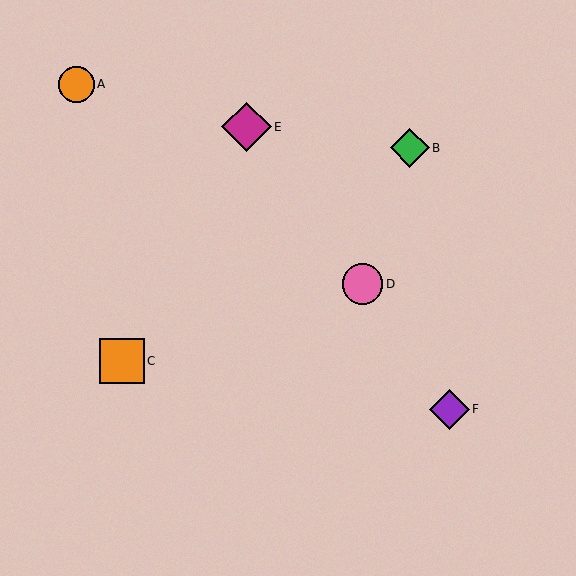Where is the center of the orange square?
The center of the orange square is at (122, 361).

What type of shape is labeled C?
Shape C is an orange square.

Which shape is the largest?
The magenta diamond (labeled E) is the largest.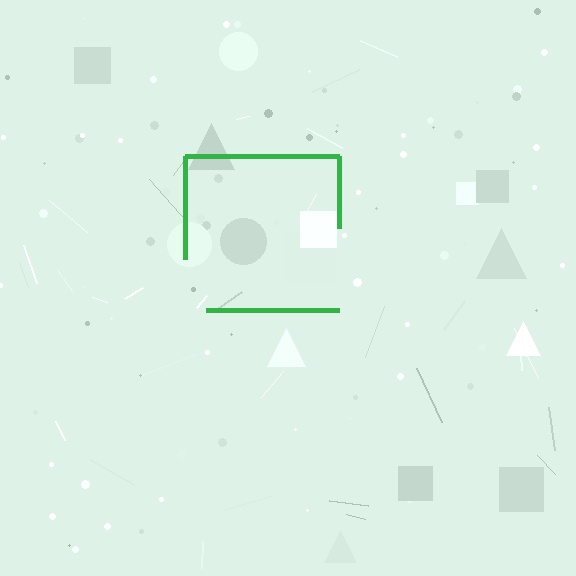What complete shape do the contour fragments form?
The contour fragments form a square.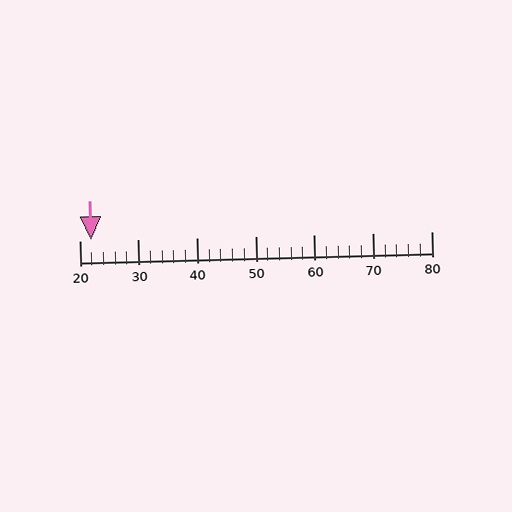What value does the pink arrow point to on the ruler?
The pink arrow points to approximately 22.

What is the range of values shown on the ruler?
The ruler shows values from 20 to 80.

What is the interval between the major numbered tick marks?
The major tick marks are spaced 10 units apart.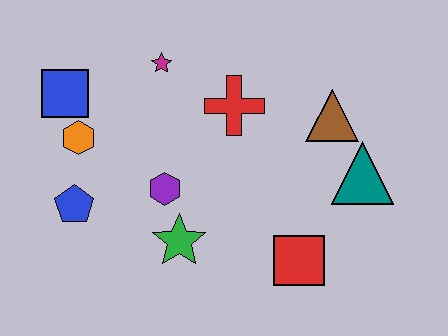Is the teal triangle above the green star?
Yes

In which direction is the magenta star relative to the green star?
The magenta star is above the green star.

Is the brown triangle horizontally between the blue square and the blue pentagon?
No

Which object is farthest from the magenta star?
The red square is farthest from the magenta star.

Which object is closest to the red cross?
The magenta star is closest to the red cross.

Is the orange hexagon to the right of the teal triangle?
No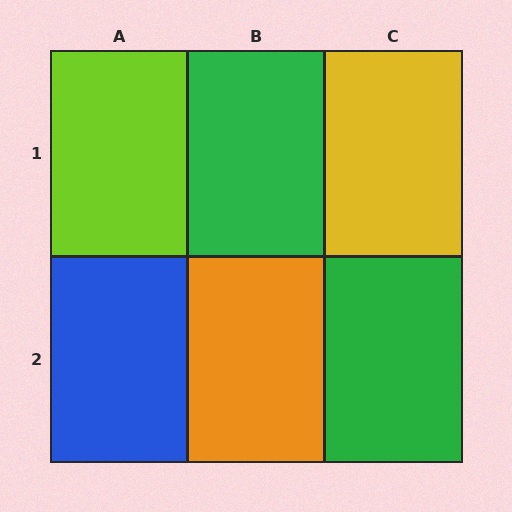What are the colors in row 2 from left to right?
Blue, orange, green.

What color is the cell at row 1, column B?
Green.